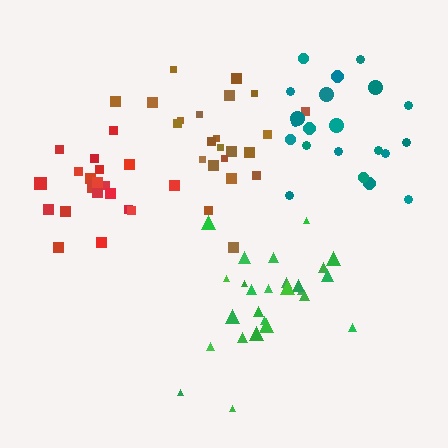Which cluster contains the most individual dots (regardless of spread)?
Green (26).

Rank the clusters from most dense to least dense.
red, green, brown, teal.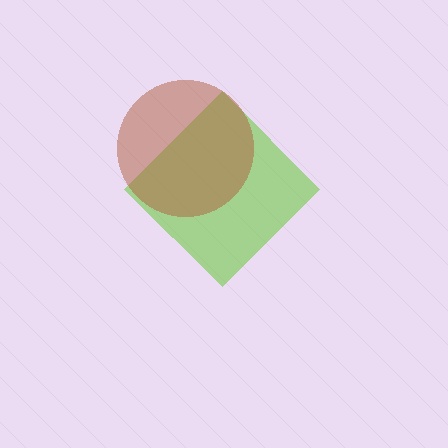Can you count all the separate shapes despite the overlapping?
Yes, there are 2 separate shapes.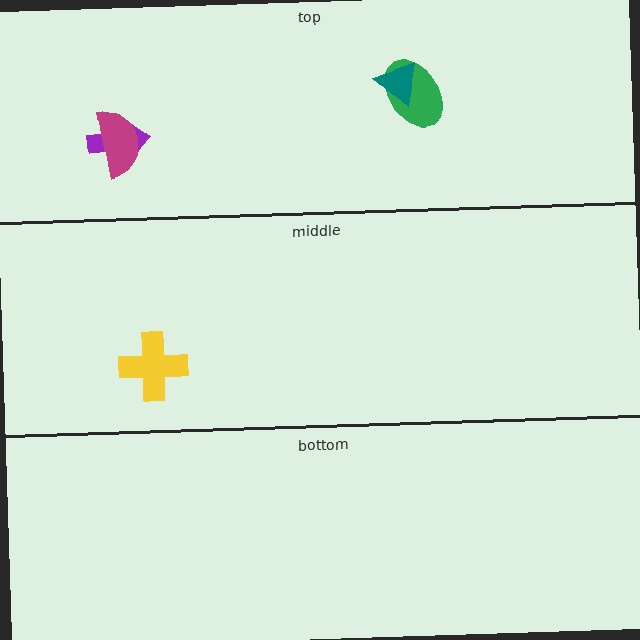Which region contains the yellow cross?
The middle region.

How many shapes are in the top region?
4.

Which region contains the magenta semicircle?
The top region.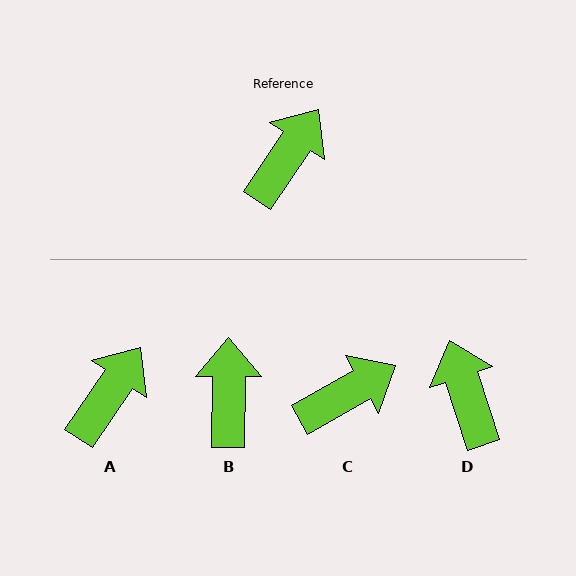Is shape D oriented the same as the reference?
No, it is off by about 52 degrees.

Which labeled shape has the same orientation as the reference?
A.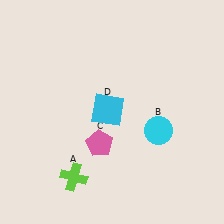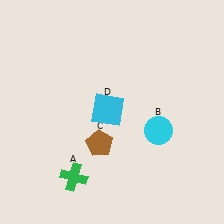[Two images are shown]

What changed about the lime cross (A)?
In Image 1, A is lime. In Image 2, it changed to green.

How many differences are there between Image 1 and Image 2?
There are 2 differences between the two images.